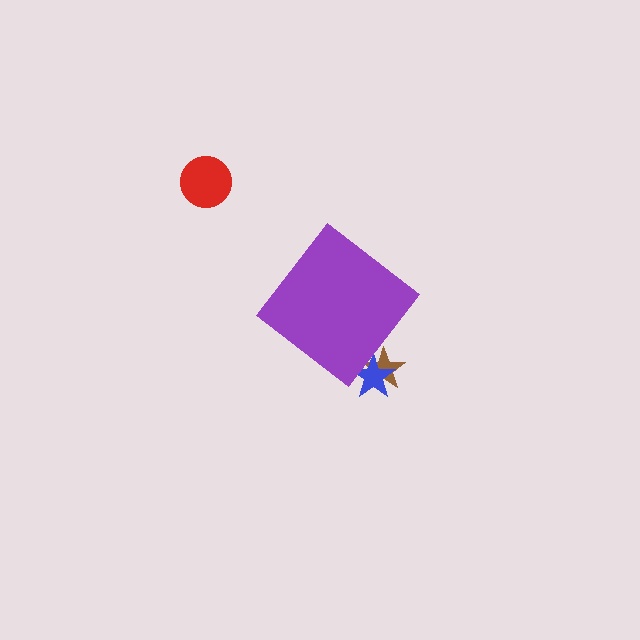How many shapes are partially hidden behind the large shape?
2 shapes are partially hidden.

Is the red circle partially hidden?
No, the red circle is fully visible.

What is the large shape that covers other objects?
A purple diamond.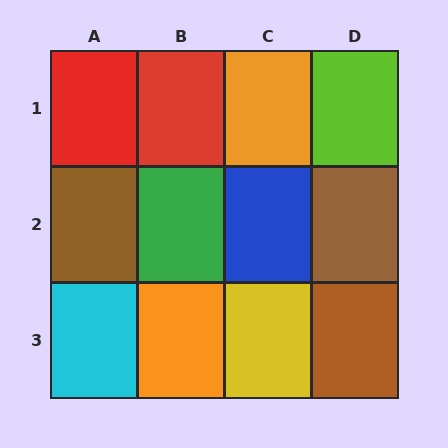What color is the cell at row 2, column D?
Brown.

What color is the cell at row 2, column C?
Blue.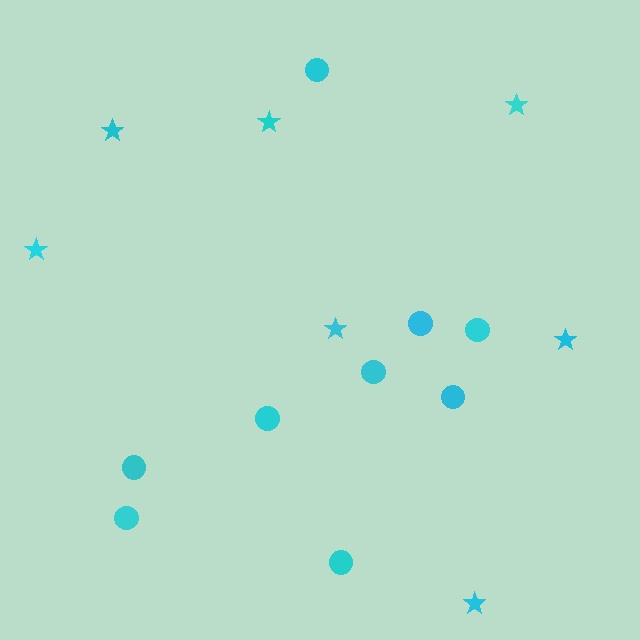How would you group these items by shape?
There are 2 groups: one group of stars (7) and one group of circles (9).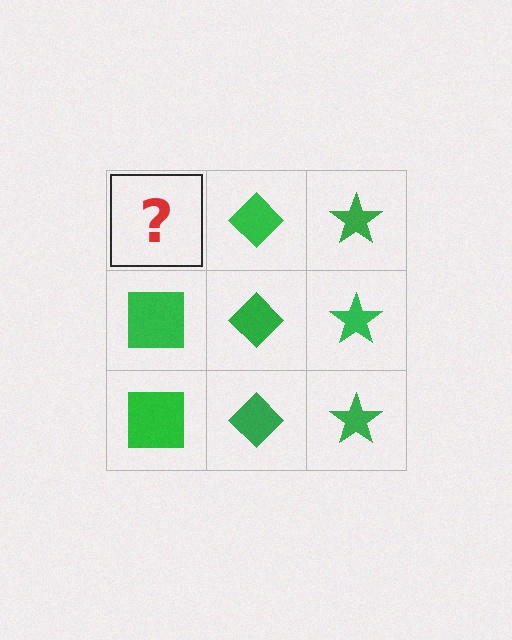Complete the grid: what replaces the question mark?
The question mark should be replaced with a green square.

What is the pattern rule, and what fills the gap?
The rule is that each column has a consistent shape. The gap should be filled with a green square.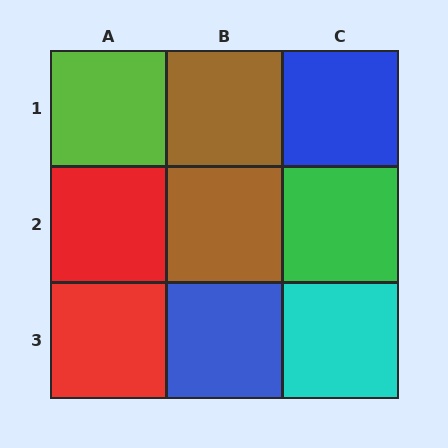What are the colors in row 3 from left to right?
Red, blue, cyan.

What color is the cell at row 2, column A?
Red.